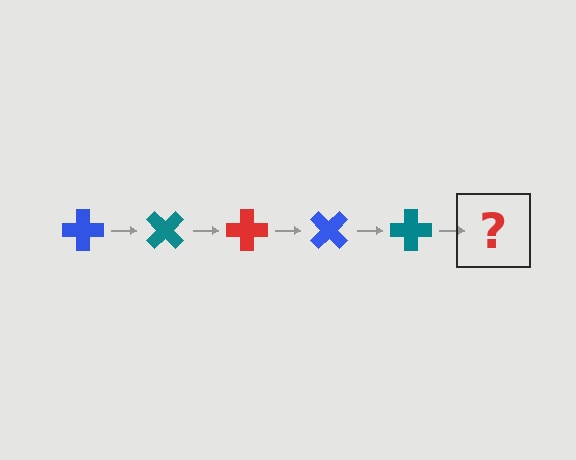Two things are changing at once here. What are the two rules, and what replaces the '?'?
The two rules are that it rotates 45 degrees each step and the color cycles through blue, teal, and red. The '?' should be a red cross, rotated 225 degrees from the start.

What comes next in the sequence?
The next element should be a red cross, rotated 225 degrees from the start.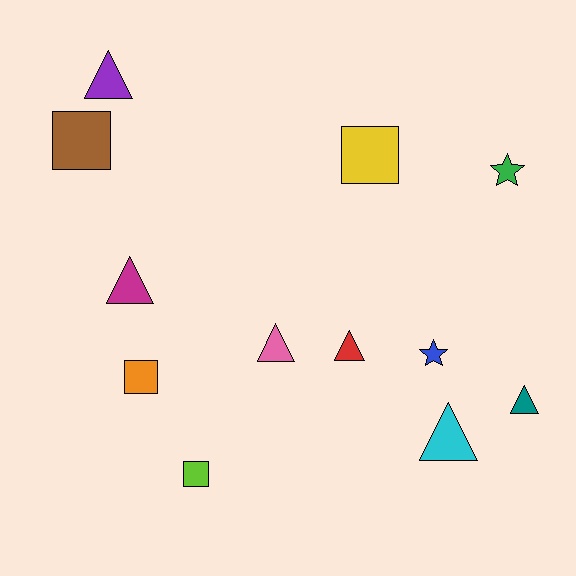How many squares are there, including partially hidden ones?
There are 4 squares.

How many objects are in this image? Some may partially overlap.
There are 12 objects.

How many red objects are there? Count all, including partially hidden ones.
There is 1 red object.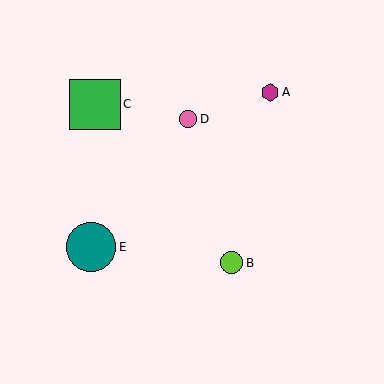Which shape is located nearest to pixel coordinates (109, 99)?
The green square (labeled C) at (95, 104) is nearest to that location.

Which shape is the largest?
The green square (labeled C) is the largest.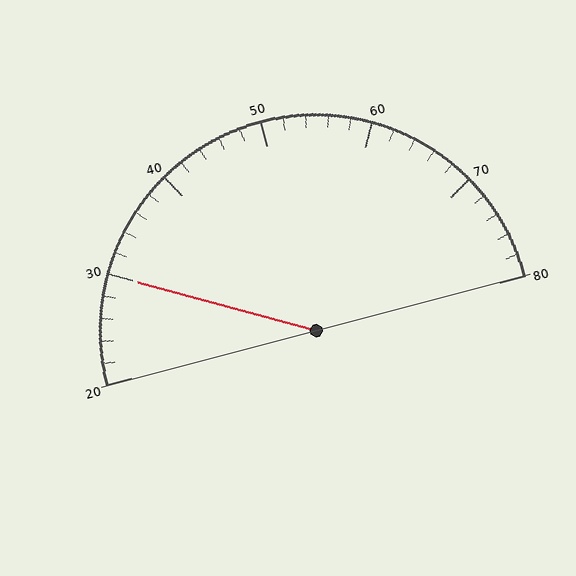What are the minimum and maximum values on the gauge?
The gauge ranges from 20 to 80.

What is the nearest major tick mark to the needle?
The nearest major tick mark is 30.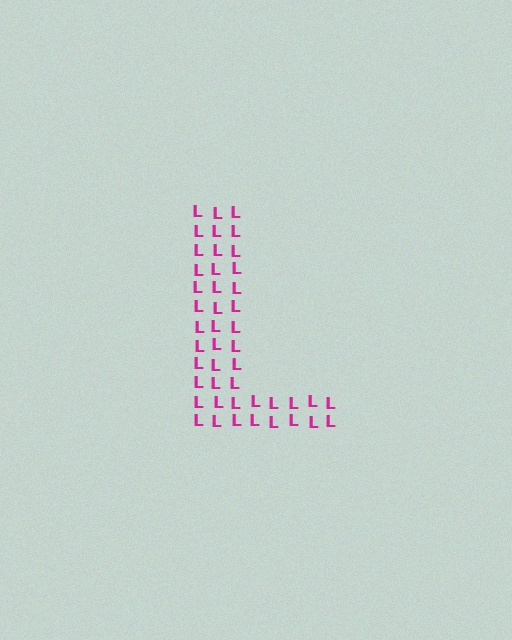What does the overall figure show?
The overall figure shows the letter L.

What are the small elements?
The small elements are letter L's.